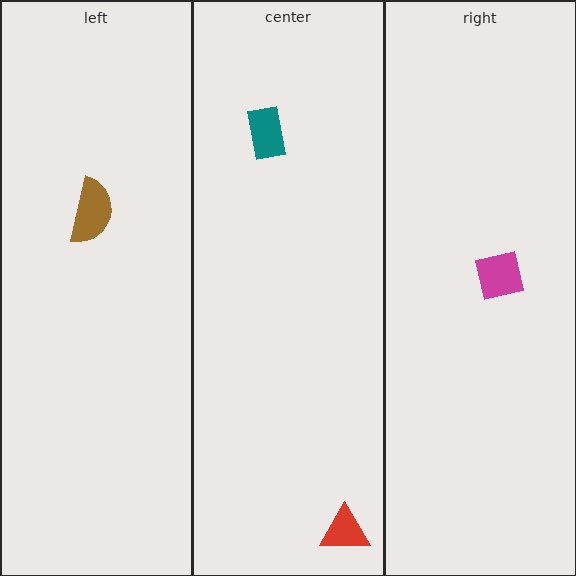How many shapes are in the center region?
2.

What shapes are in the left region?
The brown semicircle.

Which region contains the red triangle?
The center region.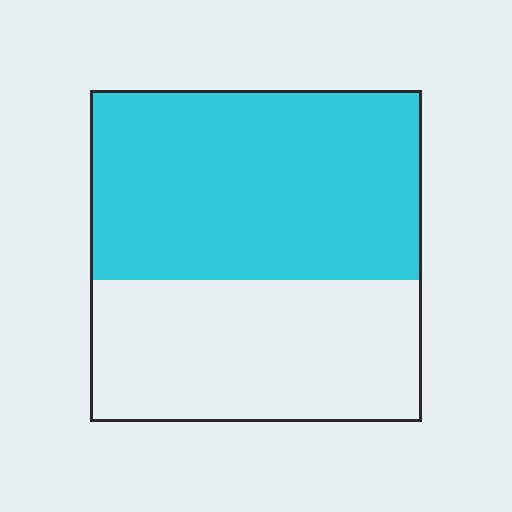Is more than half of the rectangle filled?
Yes.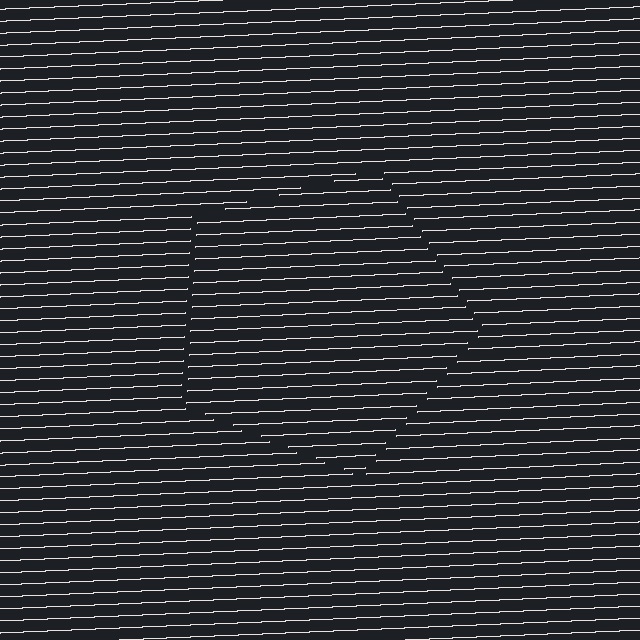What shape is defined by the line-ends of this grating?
An illusory pentagon. The interior of the shape contains the same grating, shifted by half a period — the contour is defined by the phase discontinuity where line-ends from the inner and outer gratings abut.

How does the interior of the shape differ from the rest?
The interior of the shape contains the same grating, shifted by half a period — the contour is defined by the phase discontinuity where line-ends from the inner and outer gratings abut.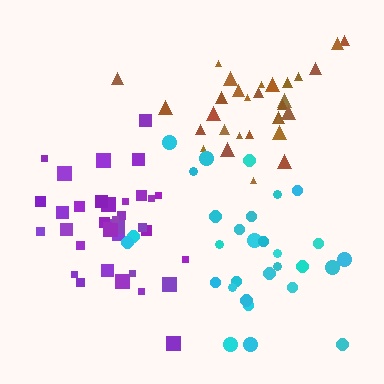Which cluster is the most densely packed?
Purple.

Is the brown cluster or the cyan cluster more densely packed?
Brown.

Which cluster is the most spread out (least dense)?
Cyan.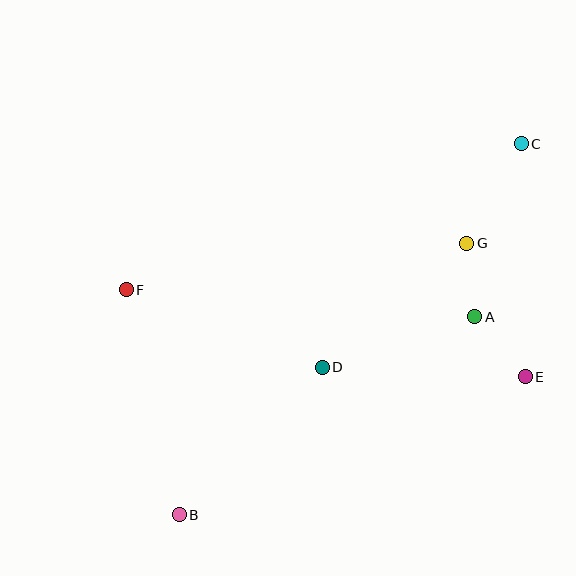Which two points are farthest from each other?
Points B and C are farthest from each other.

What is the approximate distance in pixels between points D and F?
The distance between D and F is approximately 211 pixels.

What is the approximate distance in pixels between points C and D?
The distance between C and D is approximately 299 pixels.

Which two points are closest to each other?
Points A and G are closest to each other.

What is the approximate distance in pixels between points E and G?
The distance between E and G is approximately 146 pixels.